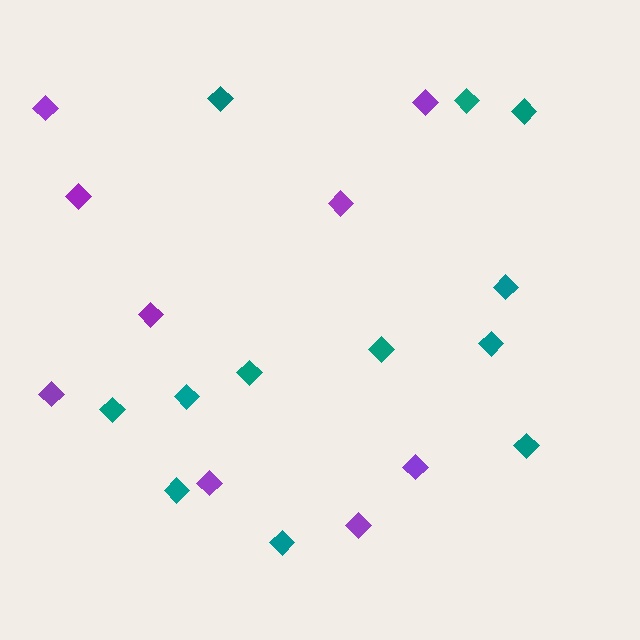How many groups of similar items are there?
There are 2 groups: one group of purple diamonds (9) and one group of teal diamonds (12).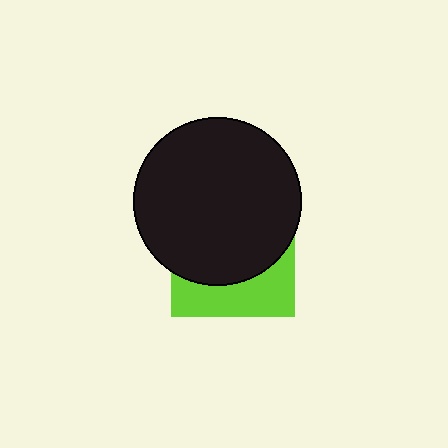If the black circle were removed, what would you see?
You would see the complete lime square.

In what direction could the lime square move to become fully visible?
The lime square could move down. That would shift it out from behind the black circle entirely.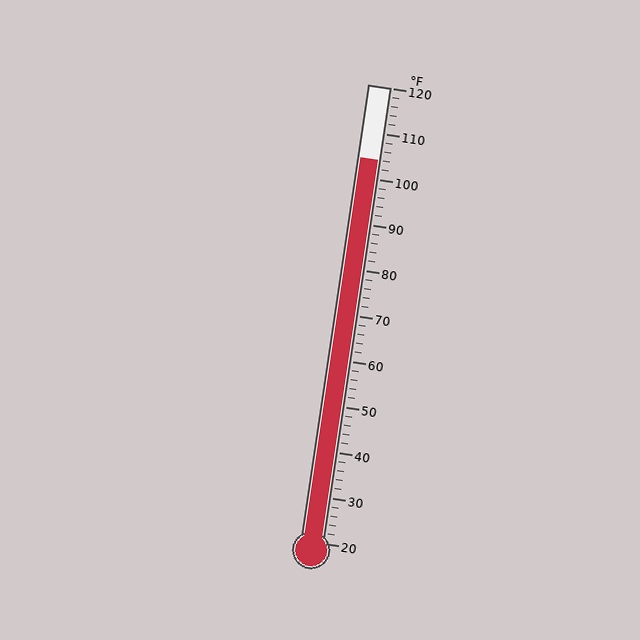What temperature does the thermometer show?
The thermometer shows approximately 104°F.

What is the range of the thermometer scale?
The thermometer scale ranges from 20°F to 120°F.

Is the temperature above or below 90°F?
The temperature is above 90°F.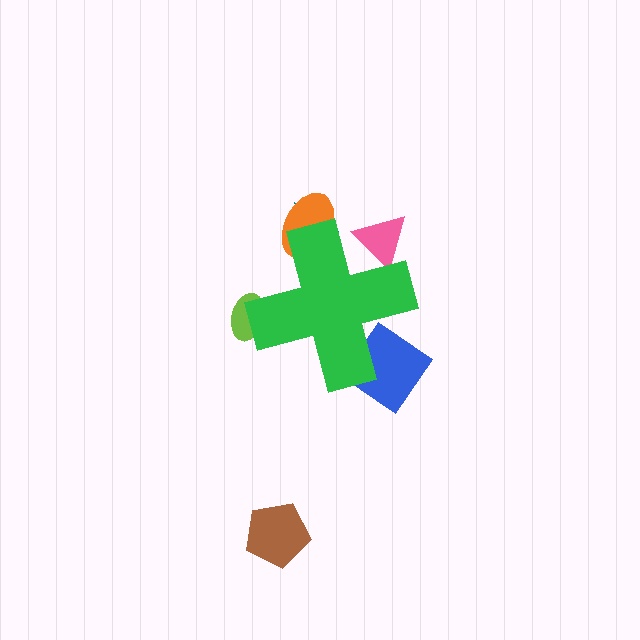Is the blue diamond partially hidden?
Yes, the blue diamond is partially hidden behind the green cross.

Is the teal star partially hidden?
Yes, the teal star is partially hidden behind the green cross.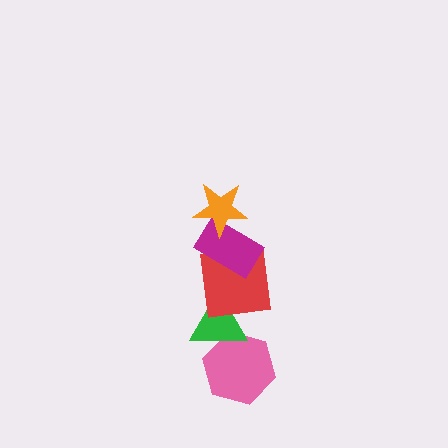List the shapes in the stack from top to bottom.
From top to bottom: the orange star, the magenta rectangle, the red square, the green triangle, the pink hexagon.